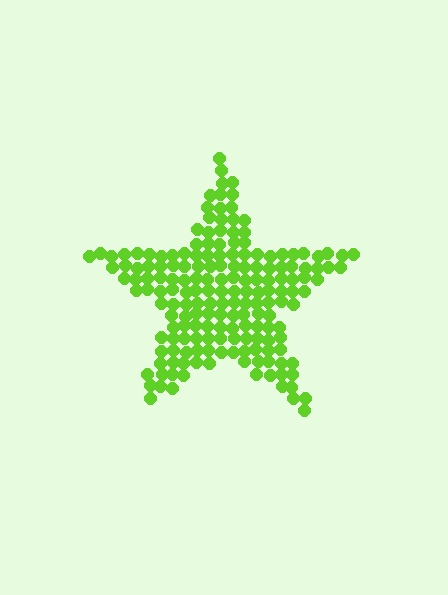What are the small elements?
The small elements are circles.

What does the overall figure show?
The overall figure shows a star.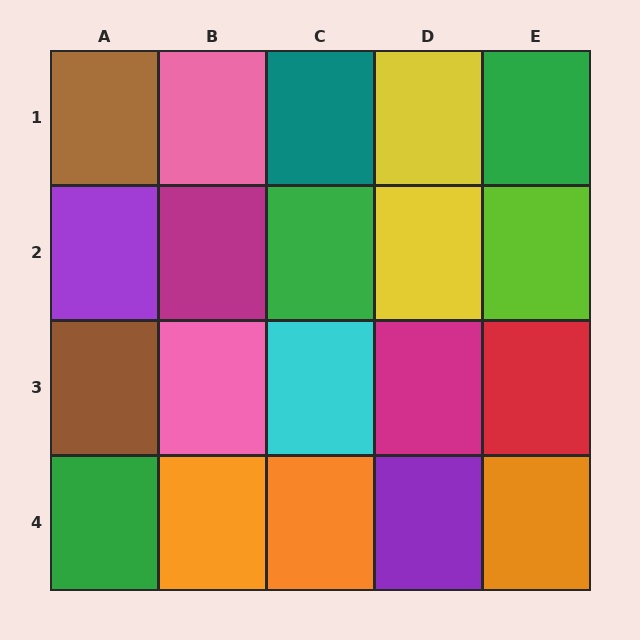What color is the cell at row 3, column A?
Brown.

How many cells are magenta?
2 cells are magenta.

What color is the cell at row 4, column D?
Purple.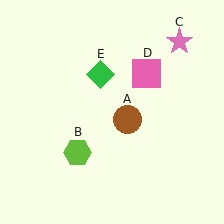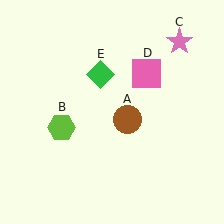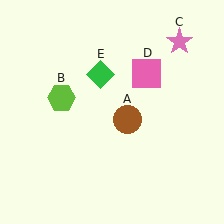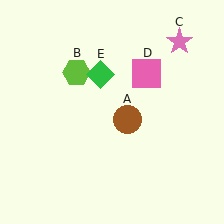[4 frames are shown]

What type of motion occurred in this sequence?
The lime hexagon (object B) rotated clockwise around the center of the scene.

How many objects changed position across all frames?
1 object changed position: lime hexagon (object B).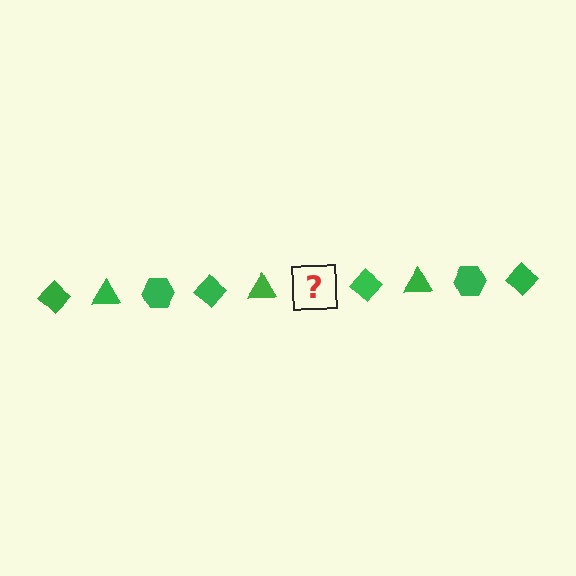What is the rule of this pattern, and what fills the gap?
The rule is that the pattern cycles through diamond, triangle, hexagon shapes in green. The gap should be filled with a green hexagon.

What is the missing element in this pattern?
The missing element is a green hexagon.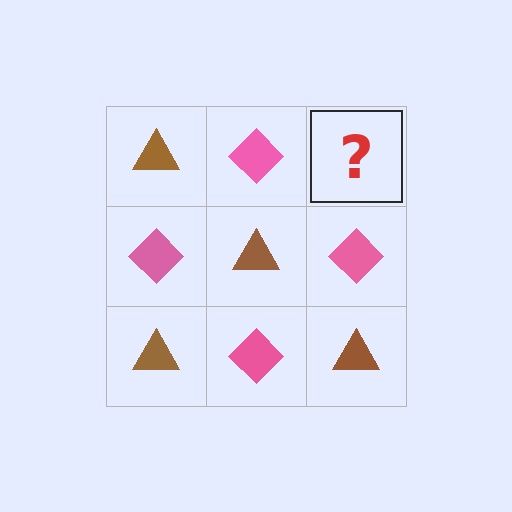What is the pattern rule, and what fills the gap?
The rule is that it alternates brown triangle and pink diamond in a checkerboard pattern. The gap should be filled with a brown triangle.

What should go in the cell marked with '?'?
The missing cell should contain a brown triangle.